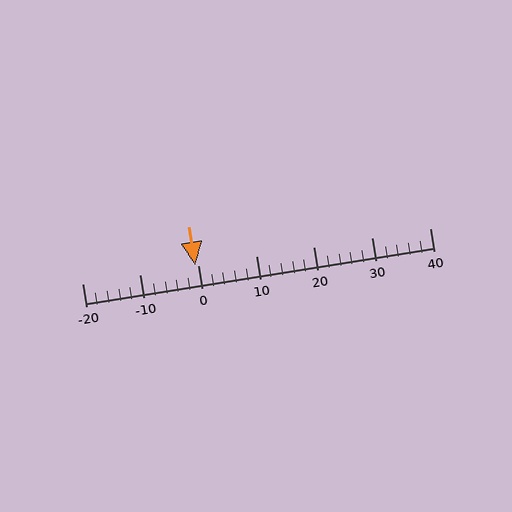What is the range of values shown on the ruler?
The ruler shows values from -20 to 40.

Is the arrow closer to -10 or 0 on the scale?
The arrow is closer to 0.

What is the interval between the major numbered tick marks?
The major tick marks are spaced 10 units apart.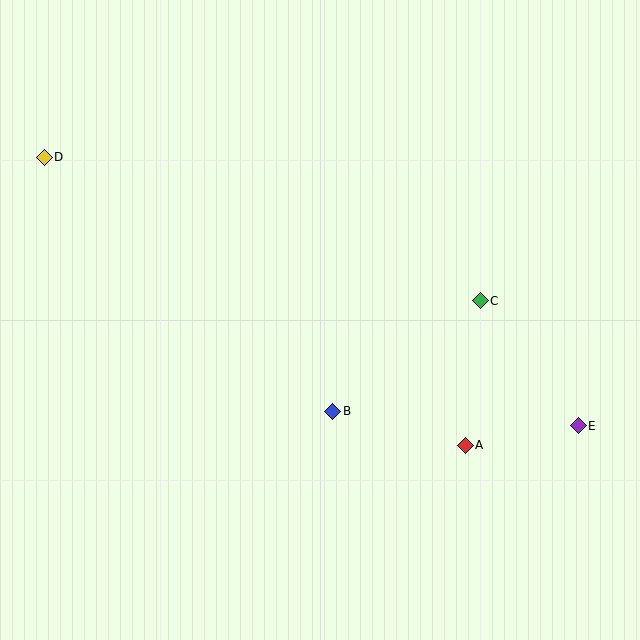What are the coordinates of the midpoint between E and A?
The midpoint between E and A is at (522, 436).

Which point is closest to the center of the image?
Point B at (333, 411) is closest to the center.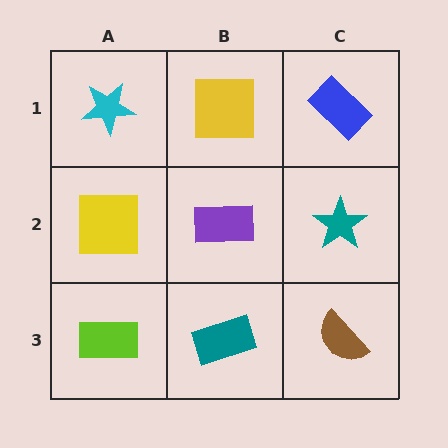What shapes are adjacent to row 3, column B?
A purple rectangle (row 2, column B), a lime rectangle (row 3, column A), a brown semicircle (row 3, column C).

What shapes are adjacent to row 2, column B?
A yellow square (row 1, column B), a teal rectangle (row 3, column B), a yellow square (row 2, column A), a teal star (row 2, column C).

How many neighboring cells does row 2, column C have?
3.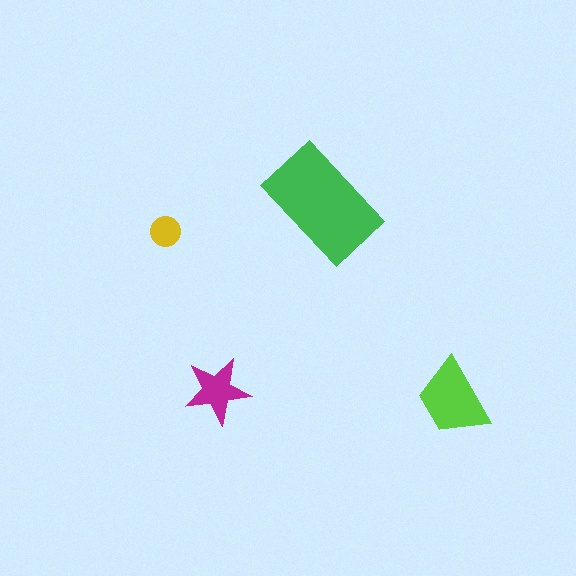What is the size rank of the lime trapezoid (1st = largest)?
2nd.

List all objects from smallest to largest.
The yellow circle, the magenta star, the lime trapezoid, the green rectangle.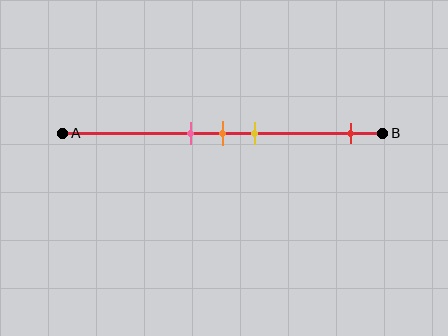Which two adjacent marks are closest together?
The pink and orange marks are the closest adjacent pair.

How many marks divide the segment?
There are 4 marks dividing the segment.